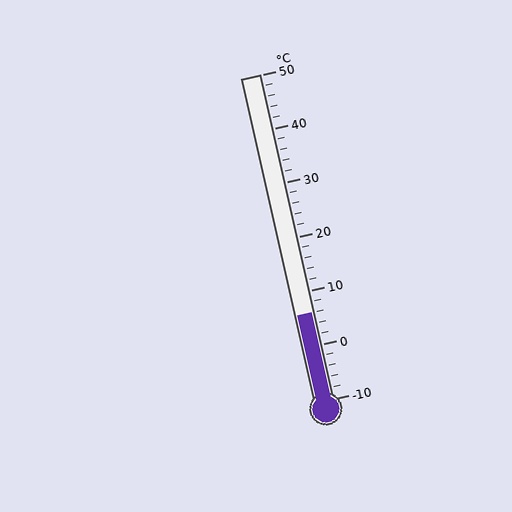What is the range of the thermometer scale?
The thermometer scale ranges from -10°C to 50°C.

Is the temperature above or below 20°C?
The temperature is below 20°C.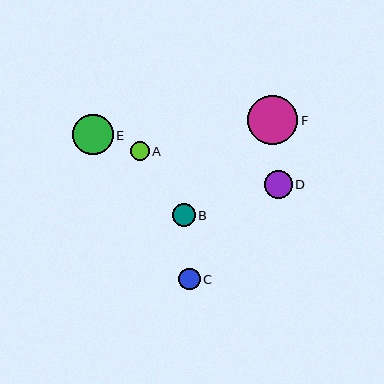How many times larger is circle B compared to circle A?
Circle B is approximately 1.2 times the size of circle A.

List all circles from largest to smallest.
From largest to smallest: F, E, D, B, C, A.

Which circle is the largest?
Circle F is the largest with a size of approximately 50 pixels.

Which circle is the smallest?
Circle A is the smallest with a size of approximately 18 pixels.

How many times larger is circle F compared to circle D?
Circle F is approximately 1.8 times the size of circle D.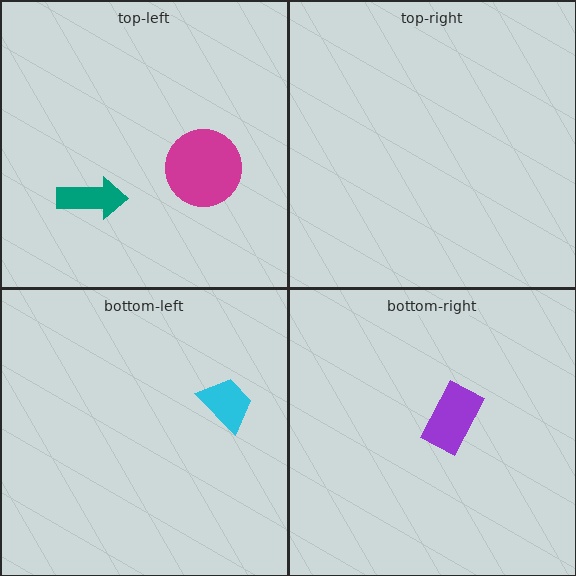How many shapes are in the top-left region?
2.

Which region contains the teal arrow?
The top-left region.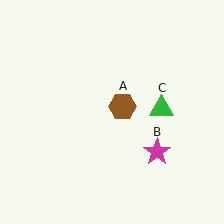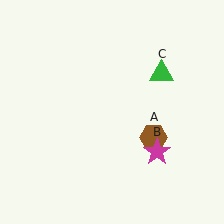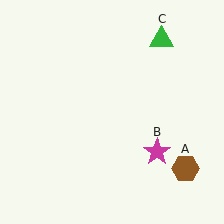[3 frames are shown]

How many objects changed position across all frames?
2 objects changed position: brown hexagon (object A), green triangle (object C).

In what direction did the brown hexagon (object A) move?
The brown hexagon (object A) moved down and to the right.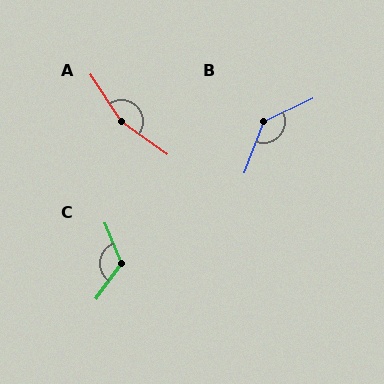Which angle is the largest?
A, at approximately 159 degrees.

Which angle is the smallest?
C, at approximately 122 degrees.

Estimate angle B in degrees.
Approximately 137 degrees.